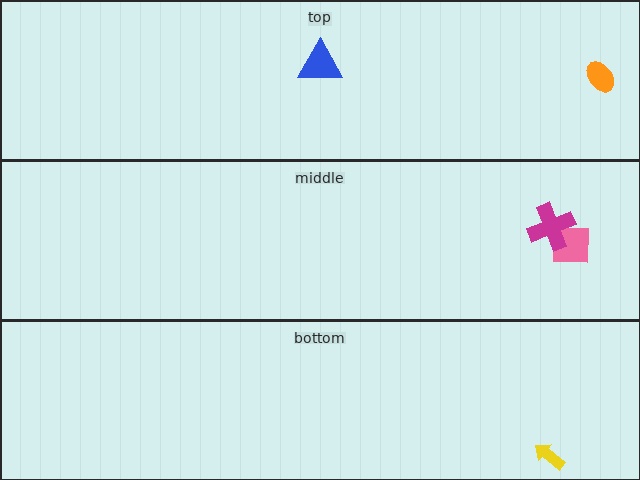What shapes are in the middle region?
The pink square, the magenta cross.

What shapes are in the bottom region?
The yellow arrow.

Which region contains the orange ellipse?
The top region.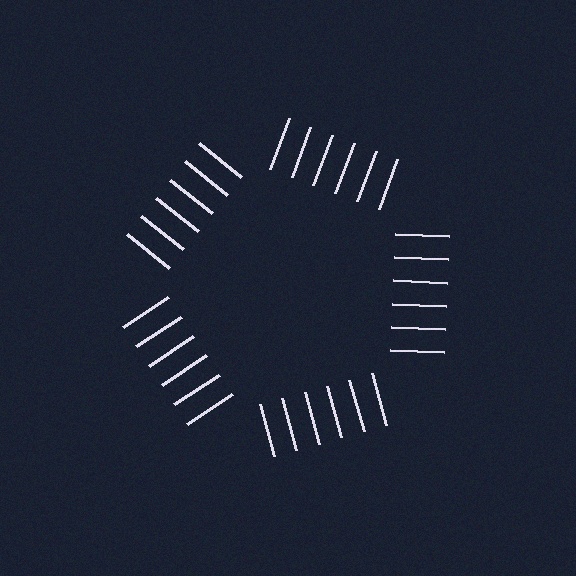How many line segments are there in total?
30 — 6 along each of the 5 edges.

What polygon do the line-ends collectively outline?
An illusory pentagon — the line segments terminate on its edges but no continuous stroke is drawn.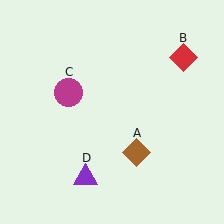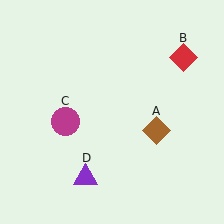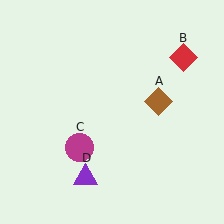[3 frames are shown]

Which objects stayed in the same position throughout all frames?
Red diamond (object B) and purple triangle (object D) remained stationary.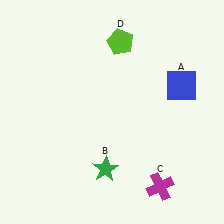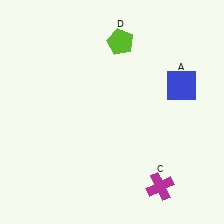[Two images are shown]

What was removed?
The green star (B) was removed in Image 2.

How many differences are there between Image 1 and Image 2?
There is 1 difference between the two images.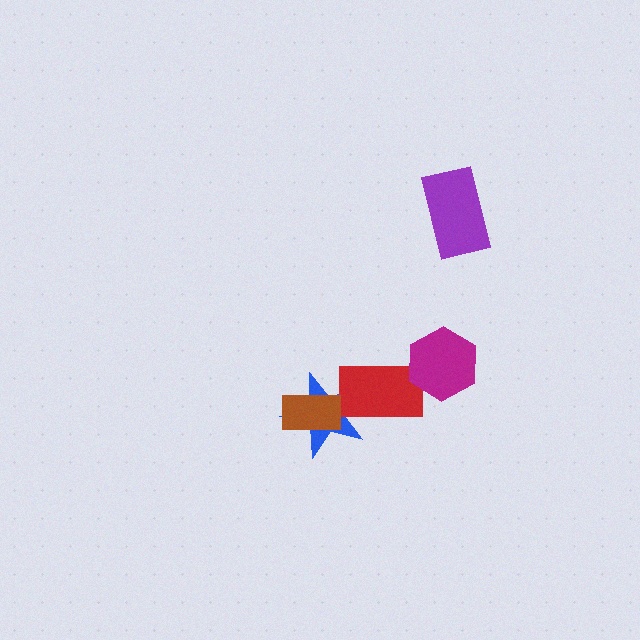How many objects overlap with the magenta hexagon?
1 object overlaps with the magenta hexagon.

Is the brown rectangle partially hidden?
No, no other shape covers it.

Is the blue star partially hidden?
Yes, it is partially covered by another shape.